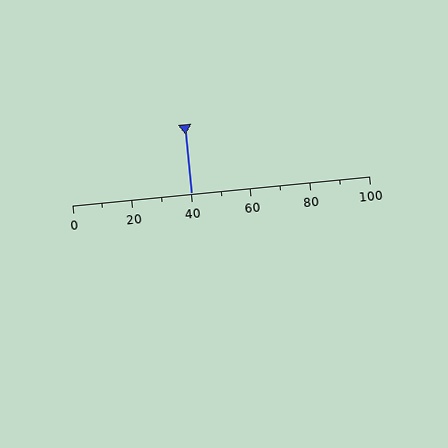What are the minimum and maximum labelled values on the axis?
The axis runs from 0 to 100.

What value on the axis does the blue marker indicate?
The marker indicates approximately 40.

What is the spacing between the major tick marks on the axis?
The major ticks are spaced 20 apart.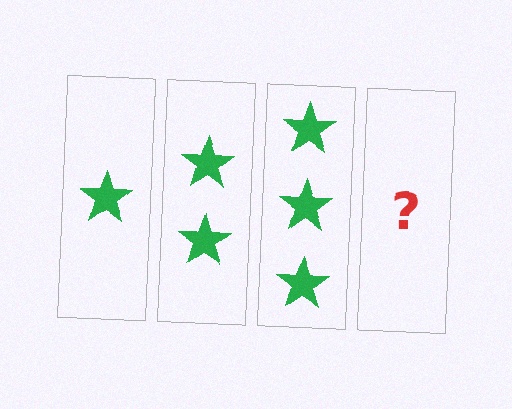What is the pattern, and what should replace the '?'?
The pattern is that each step adds one more star. The '?' should be 4 stars.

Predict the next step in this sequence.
The next step is 4 stars.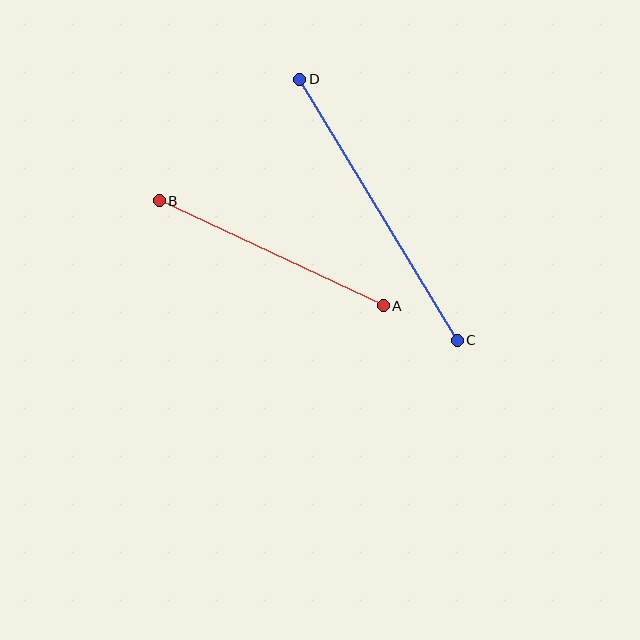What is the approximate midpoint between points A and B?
The midpoint is at approximately (271, 253) pixels.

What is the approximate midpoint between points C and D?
The midpoint is at approximately (379, 210) pixels.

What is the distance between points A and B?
The distance is approximately 248 pixels.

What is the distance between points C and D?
The distance is approximately 305 pixels.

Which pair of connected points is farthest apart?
Points C and D are farthest apart.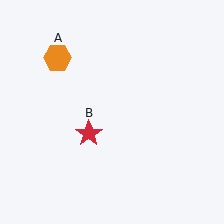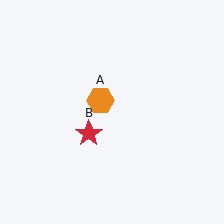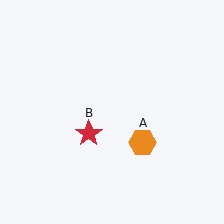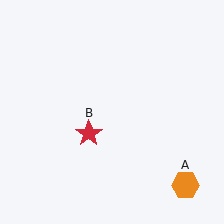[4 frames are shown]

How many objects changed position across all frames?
1 object changed position: orange hexagon (object A).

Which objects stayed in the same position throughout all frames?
Red star (object B) remained stationary.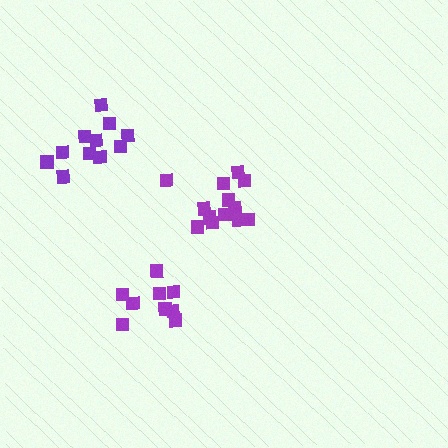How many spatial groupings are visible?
There are 3 spatial groupings.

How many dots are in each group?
Group 1: 11 dots, Group 2: 9 dots, Group 3: 13 dots (33 total).